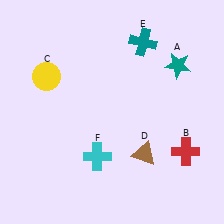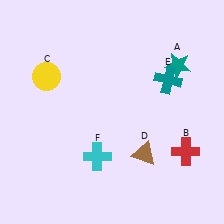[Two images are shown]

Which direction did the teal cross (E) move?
The teal cross (E) moved down.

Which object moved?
The teal cross (E) moved down.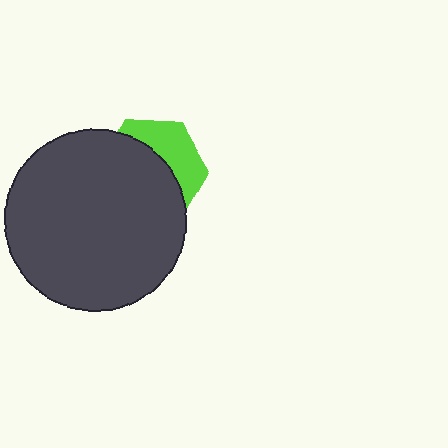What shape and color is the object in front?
The object in front is a dark gray circle.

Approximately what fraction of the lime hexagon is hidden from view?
Roughly 64% of the lime hexagon is hidden behind the dark gray circle.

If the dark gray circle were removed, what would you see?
You would see the complete lime hexagon.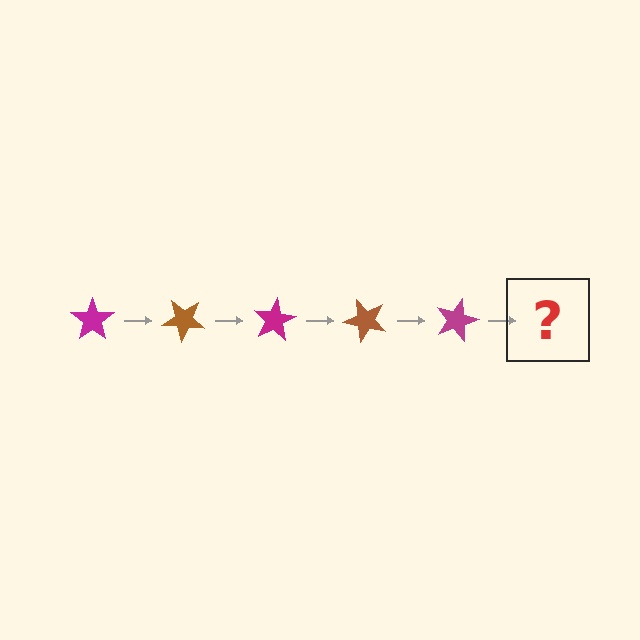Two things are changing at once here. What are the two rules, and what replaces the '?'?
The two rules are that it rotates 40 degrees each step and the color cycles through magenta and brown. The '?' should be a brown star, rotated 200 degrees from the start.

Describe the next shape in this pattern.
It should be a brown star, rotated 200 degrees from the start.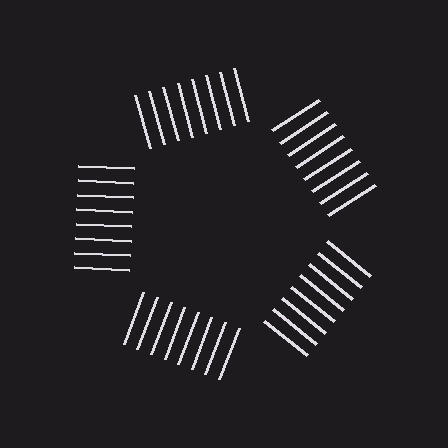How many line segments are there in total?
40 — 8 along each of the 5 edges.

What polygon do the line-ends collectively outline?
An illusory pentagon — the line segments terminate on its edges but no continuous stroke is drawn.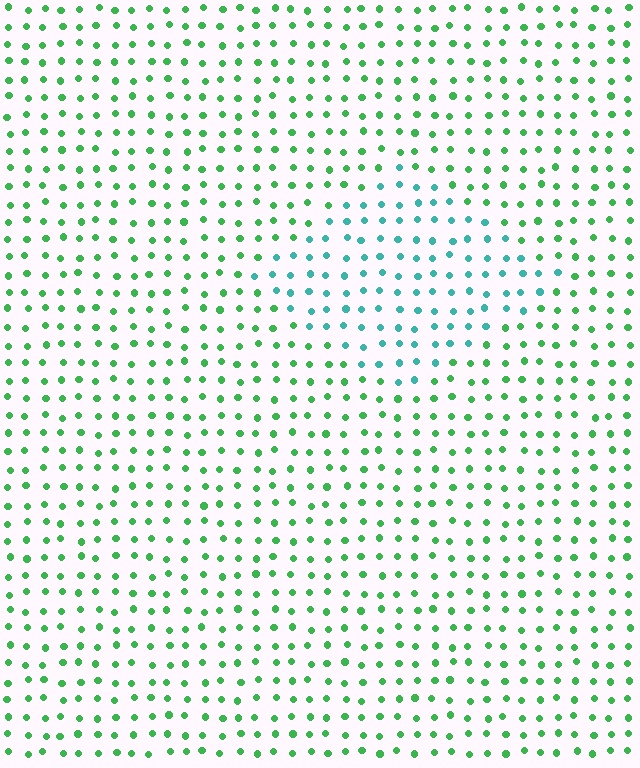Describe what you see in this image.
The image is filled with small green elements in a uniform arrangement. A diamond-shaped region is visible where the elements are tinted to a slightly different hue, forming a subtle color boundary.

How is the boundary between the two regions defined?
The boundary is defined purely by a slight shift in hue (about 45 degrees). Spacing, size, and orientation are identical on both sides.